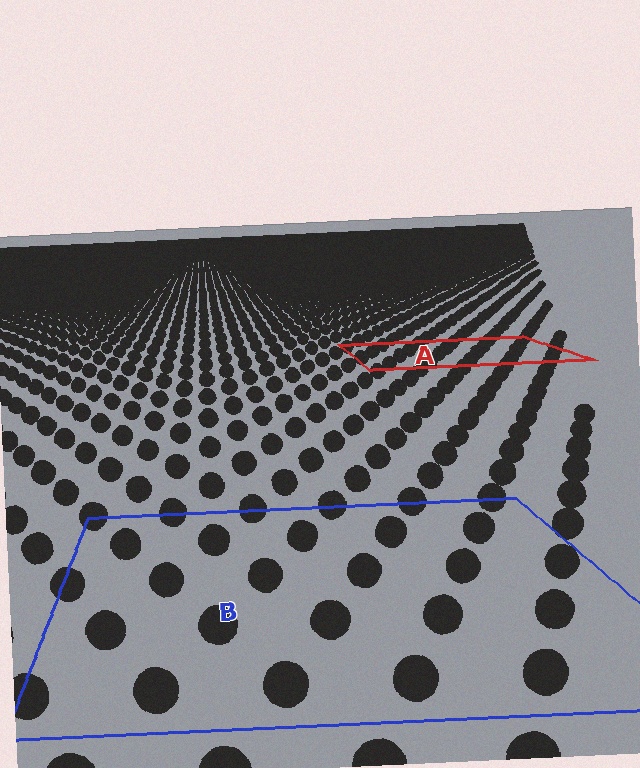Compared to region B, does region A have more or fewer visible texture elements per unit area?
Region A has more texture elements per unit area — they are packed more densely because it is farther away.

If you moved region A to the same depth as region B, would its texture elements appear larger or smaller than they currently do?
They would appear larger. At a closer depth, the same texture elements are projected at a bigger on-screen size.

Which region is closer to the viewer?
Region B is closer. The texture elements there are larger and more spread out.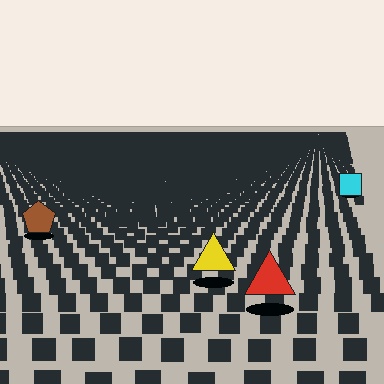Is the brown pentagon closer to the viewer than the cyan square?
Yes. The brown pentagon is closer — you can tell from the texture gradient: the ground texture is coarser near it.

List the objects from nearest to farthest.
From nearest to farthest: the red triangle, the yellow triangle, the brown pentagon, the cyan square.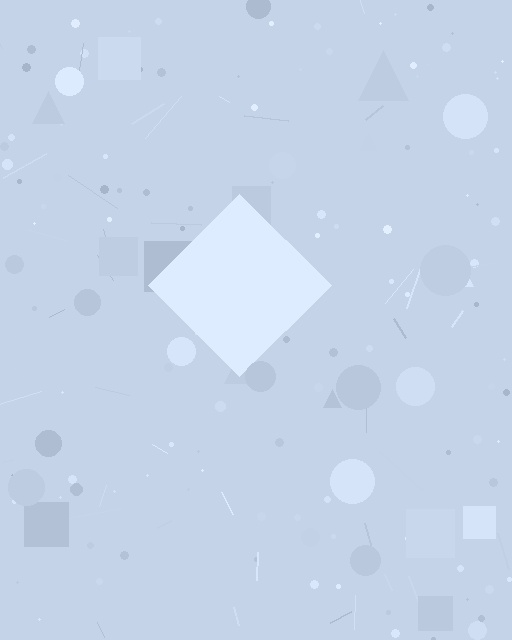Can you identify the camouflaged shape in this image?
The camouflaged shape is a diamond.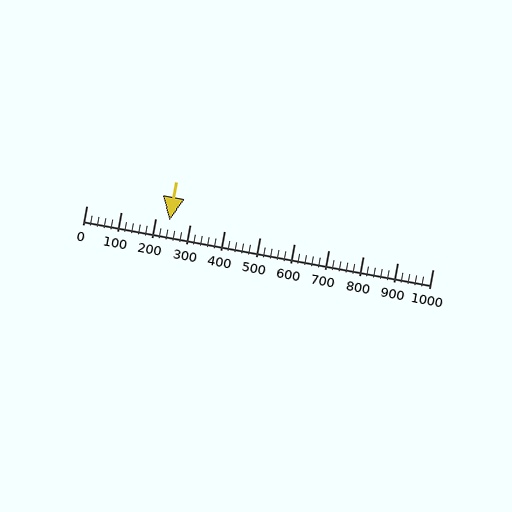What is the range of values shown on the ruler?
The ruler shows values from 0 to 1000.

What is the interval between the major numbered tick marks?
The major tick marks are spaced 100 units apart.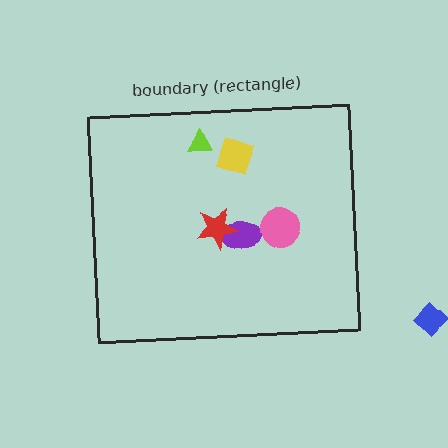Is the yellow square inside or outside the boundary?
Inside.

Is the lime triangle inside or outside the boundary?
Inside.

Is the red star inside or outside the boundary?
Inside.